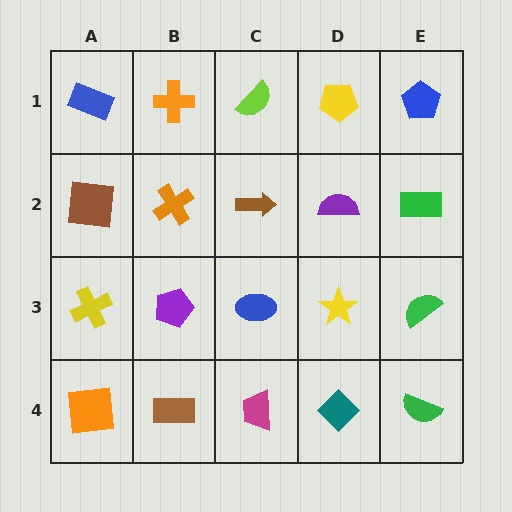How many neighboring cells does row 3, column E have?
3.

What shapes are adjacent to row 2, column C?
A lime semicircle (row 1, column C), a blue ellipse (row 3, column C), an orange cross (row 2, column B), a purple semicircle (row 2, column D).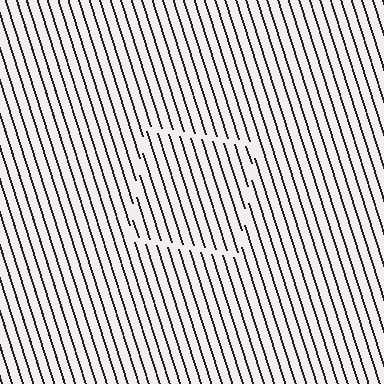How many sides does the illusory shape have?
4 sides — the line-ends trace a square.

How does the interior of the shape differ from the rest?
The interior of the shape contains the same grating, shifted by half a period — the contour is defined by the phase discontinuity where line-ends from the inner and outer gratings abut.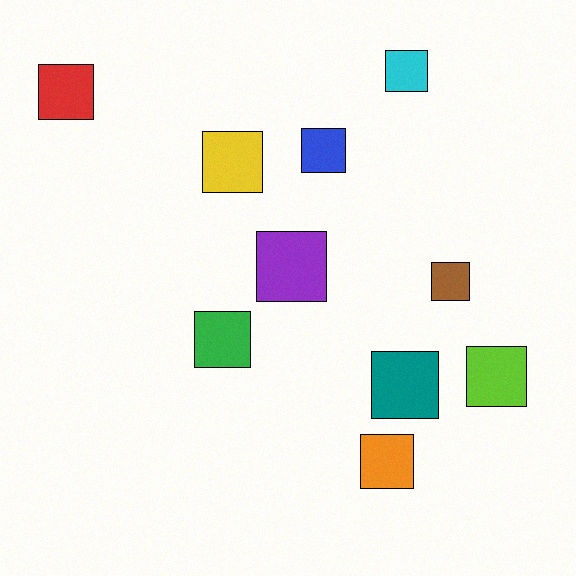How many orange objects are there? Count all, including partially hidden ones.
There is 1 orange object.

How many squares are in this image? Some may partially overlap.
There are 10 squares.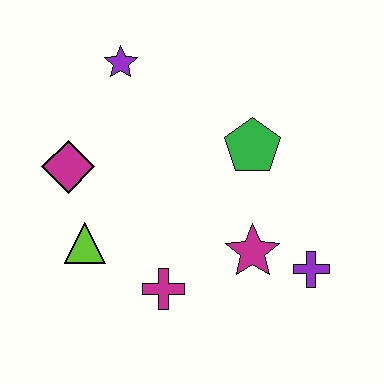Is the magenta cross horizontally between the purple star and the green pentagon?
Yes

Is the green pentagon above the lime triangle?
Yes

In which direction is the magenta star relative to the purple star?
The magenta star is below the purple star.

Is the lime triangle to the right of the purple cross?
No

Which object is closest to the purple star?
The magenta diamond is closest to the purple star.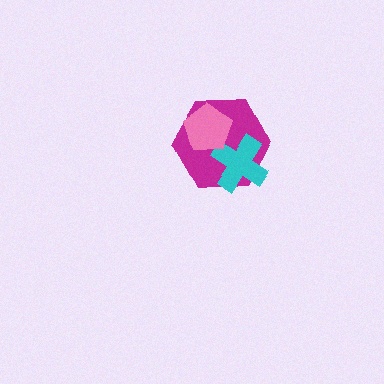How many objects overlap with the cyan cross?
2 objects overlap with the cyan cross.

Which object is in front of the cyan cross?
The pink pentagon is in front of the cyan cross.